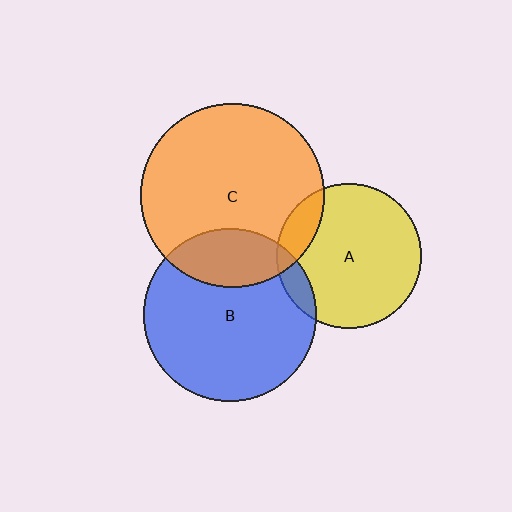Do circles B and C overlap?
Yes.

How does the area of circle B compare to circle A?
Approximately 1.4 times.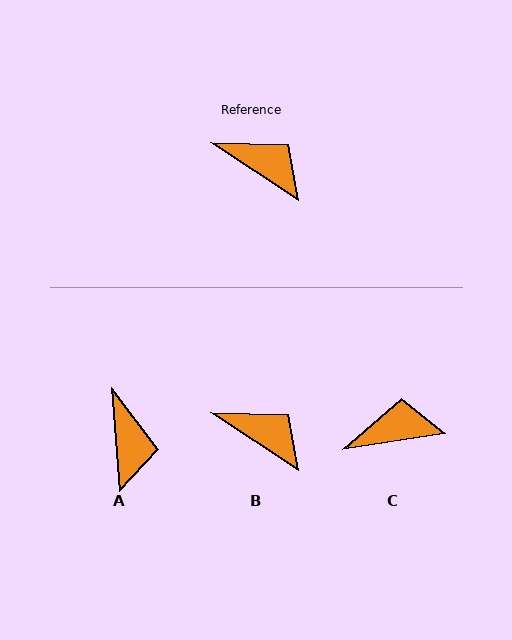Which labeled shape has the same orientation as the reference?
B.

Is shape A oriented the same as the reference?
No, it is off by about 53 degrees.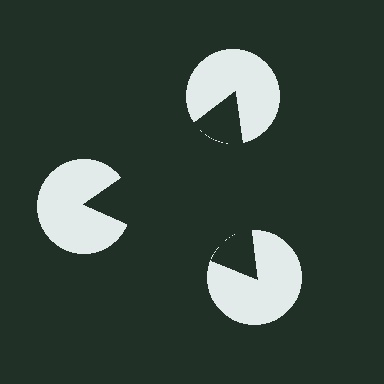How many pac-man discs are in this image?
There are 3 — one at each vertex of the illusory triangle.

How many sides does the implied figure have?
3 sides.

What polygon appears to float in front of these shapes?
An illusory triangle — its edges are inferred from the aligned wedge cuts in the pac-man discs, not physically drawn.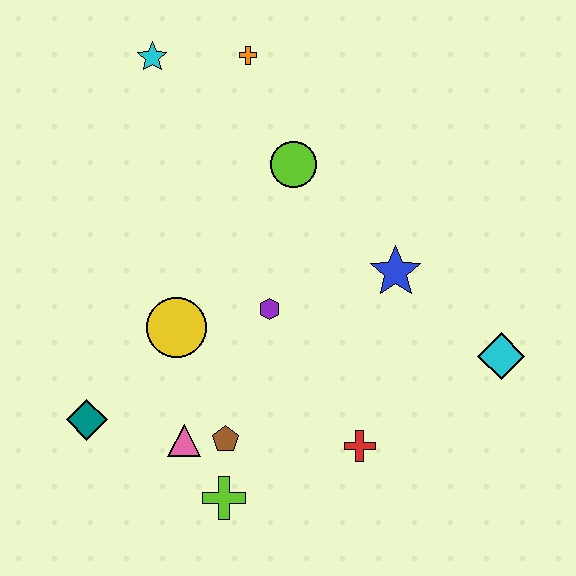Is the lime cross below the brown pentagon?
Yes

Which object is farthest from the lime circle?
The lime cross is farthest from the lime circle.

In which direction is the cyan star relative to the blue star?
The cyan star is to the left of the blue star.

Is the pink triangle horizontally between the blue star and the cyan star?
Yes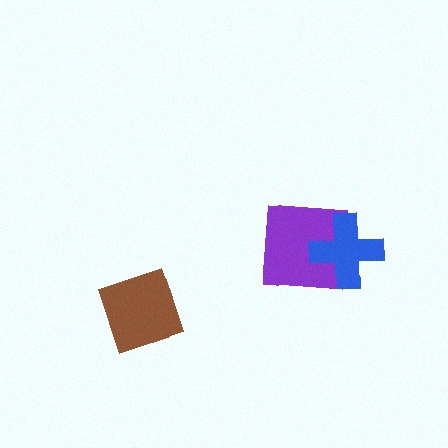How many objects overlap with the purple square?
1 object overlaps with the purple square.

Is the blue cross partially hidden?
No, no other shape covers it.